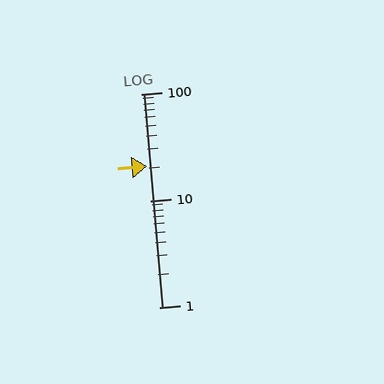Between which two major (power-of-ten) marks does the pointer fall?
The pointer is between 10 and 100.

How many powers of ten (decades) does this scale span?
The scale spans 2 decades, from 1 to 100.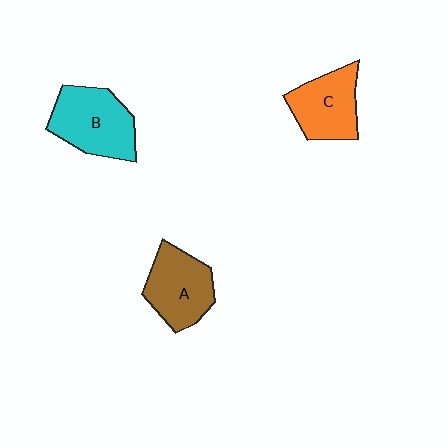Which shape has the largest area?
Shape B (cyan).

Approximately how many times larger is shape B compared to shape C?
Approximately 1.2 times.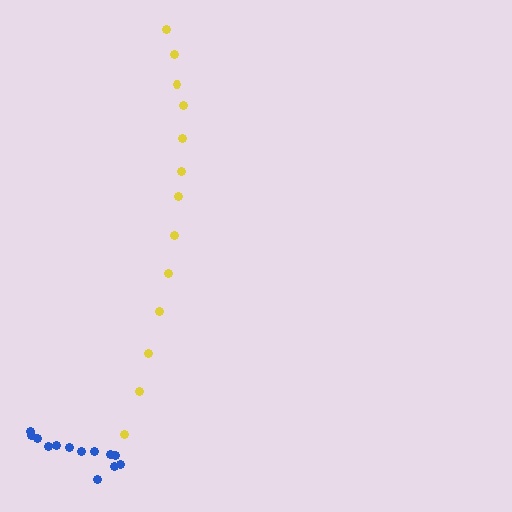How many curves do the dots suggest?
There are 2 distinct paths.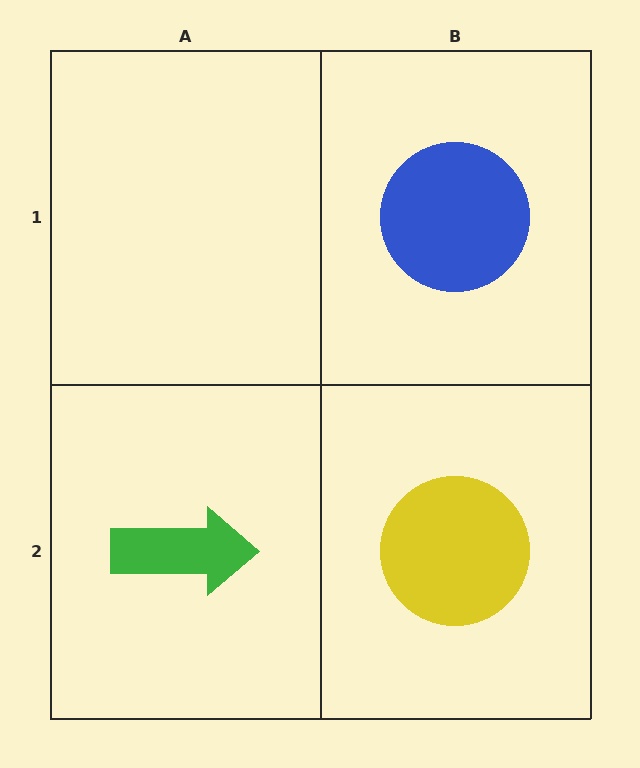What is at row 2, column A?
A green arrow.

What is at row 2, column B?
A yellow circle.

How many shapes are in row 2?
2 shapes.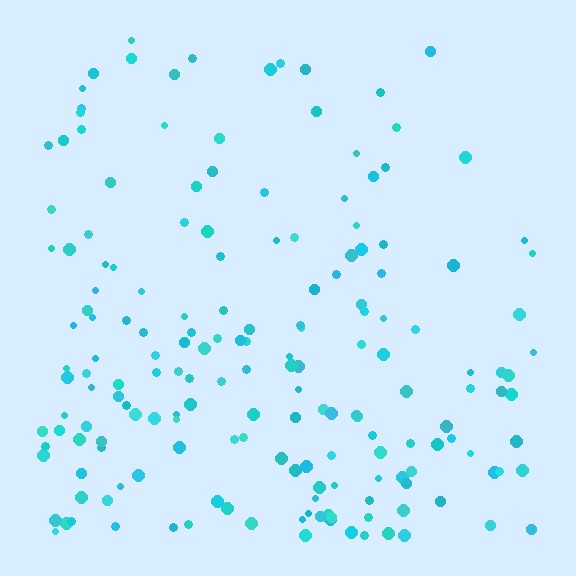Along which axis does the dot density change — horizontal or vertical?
Vertical.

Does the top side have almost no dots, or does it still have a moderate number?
Still a moderate number, just noticeably fewer than the bottom.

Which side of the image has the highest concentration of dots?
The bottom.